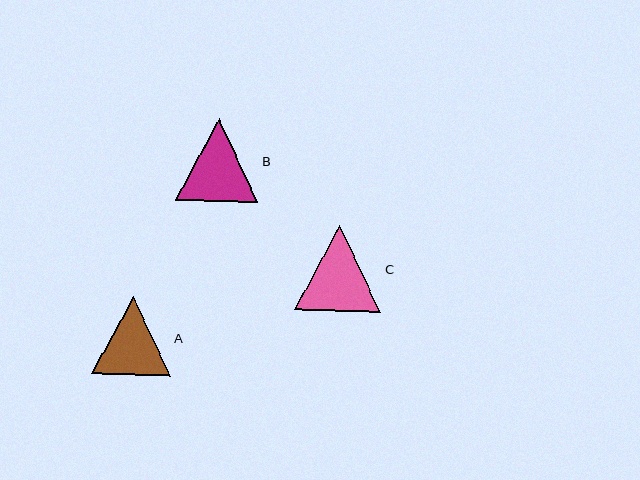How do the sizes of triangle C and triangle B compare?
Triangle C and triangle B are approximately the same size.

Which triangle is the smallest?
Triangle A is the smallest with a size of approximately 78 pixels.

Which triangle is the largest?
Triangle C is the largest with a size of approximately 86 pixels.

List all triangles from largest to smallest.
From largest to smallest: C, B, A.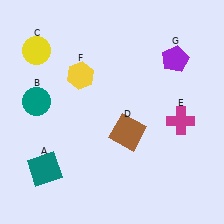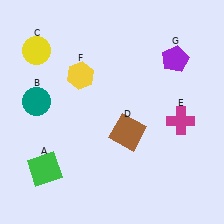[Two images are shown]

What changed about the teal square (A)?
In Image 1, A is teal. In Image 2, it changed to green.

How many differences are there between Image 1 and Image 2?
There is 1 difference between the two images.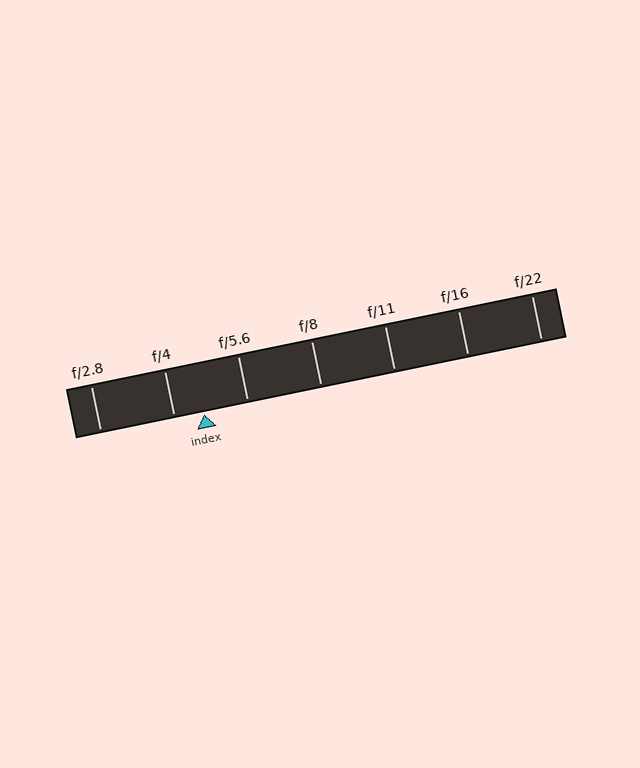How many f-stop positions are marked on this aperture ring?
There are 7 f-stop positions marked.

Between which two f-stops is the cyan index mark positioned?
The index mark is between f/4 and f/5.6.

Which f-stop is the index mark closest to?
The index mark is closest to f/4.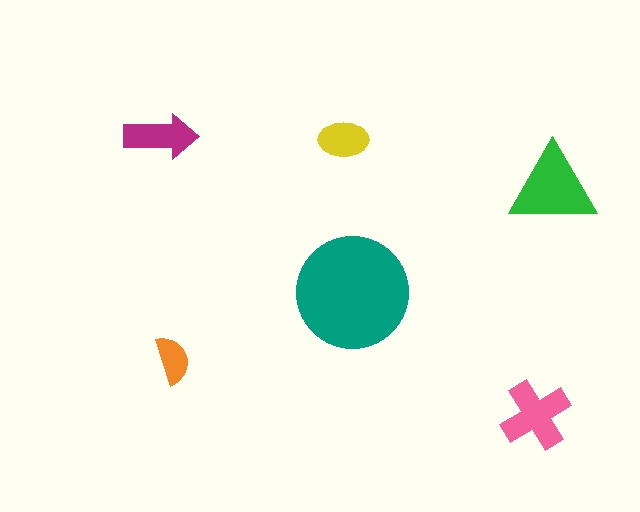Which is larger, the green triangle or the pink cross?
The green triangle.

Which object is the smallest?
The orange semicircle.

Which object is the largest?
The teal circle.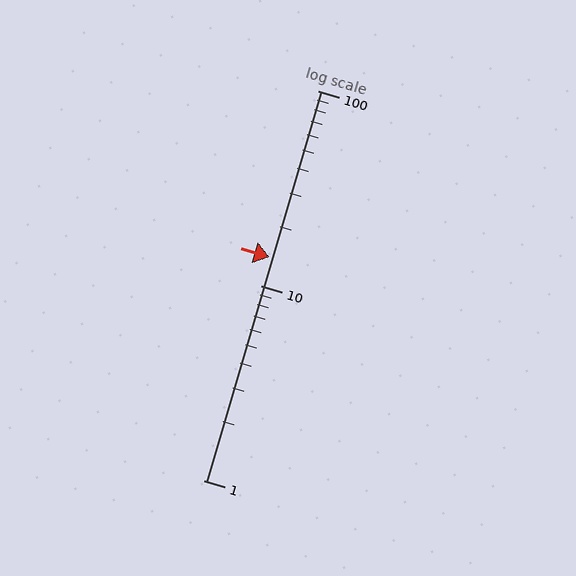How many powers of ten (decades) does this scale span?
The scale spans 2 decades, from 1 to 100.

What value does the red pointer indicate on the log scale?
The pointer indicates approximately 14.